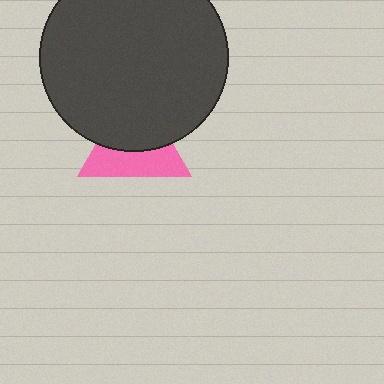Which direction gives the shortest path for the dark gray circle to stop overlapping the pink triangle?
Moving up gives the shortest separation.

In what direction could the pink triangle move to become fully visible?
The pink triangle could move down. That would shift it out from behind the dark gray circle entirely.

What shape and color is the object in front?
The object in front is a dark gray circle.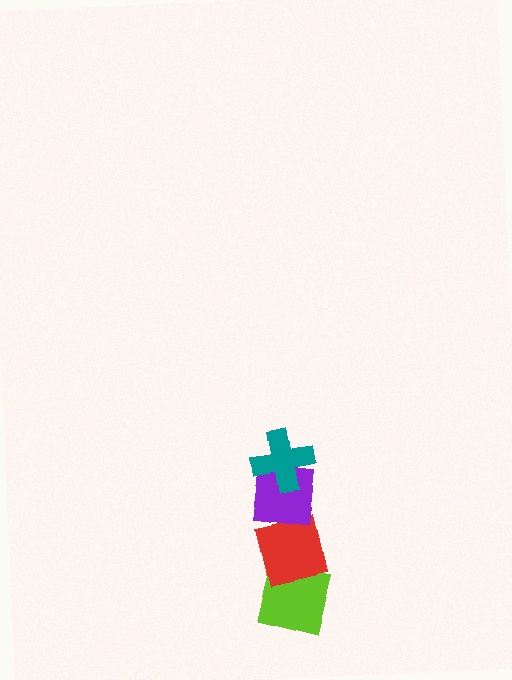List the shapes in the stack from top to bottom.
From top to bottom: the teal cross, the purple square, the red square, the lime square.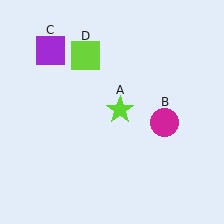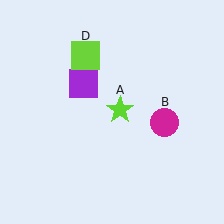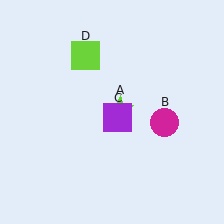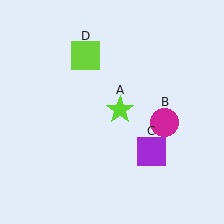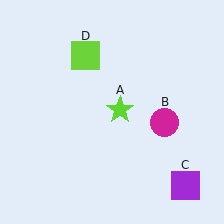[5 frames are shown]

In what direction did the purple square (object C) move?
The purple square (object C) moved down and to the right.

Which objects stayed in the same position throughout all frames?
Lime star (object A) and magenta circle (object B) and lime square (object D) remained stationary.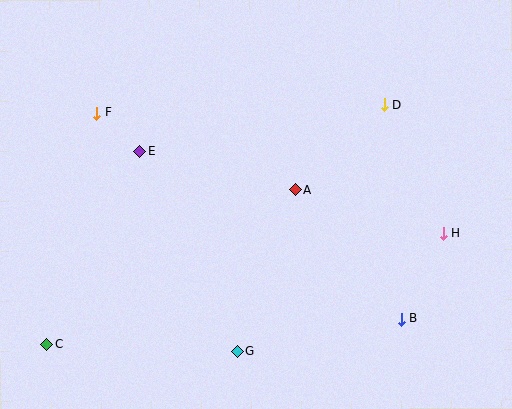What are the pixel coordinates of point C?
Point C is at (47, 344).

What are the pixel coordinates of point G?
Point G is at (238, 351).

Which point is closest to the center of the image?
Point A at (295, 189) is closest to the center.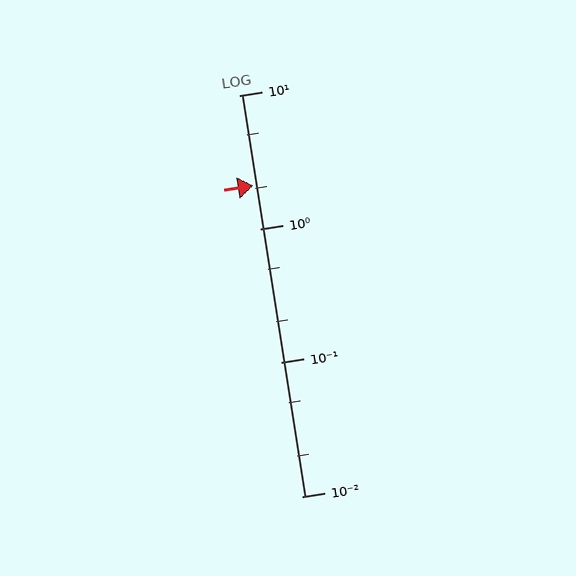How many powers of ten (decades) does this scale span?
The scale spans 3 decades, from 0.01 to 10.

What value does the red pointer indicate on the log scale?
The pointer indicates approximately 2.1.